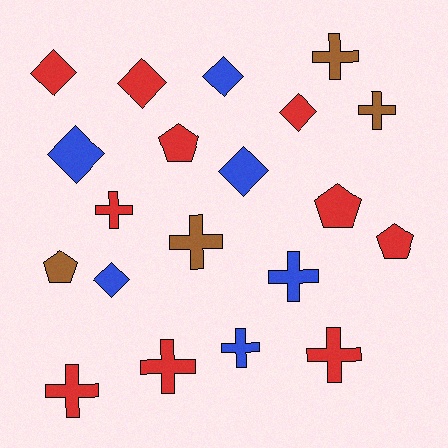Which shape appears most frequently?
Cross, with 9 objects.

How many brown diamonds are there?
There are no brown diamonds.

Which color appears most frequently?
Red, with 10 objects.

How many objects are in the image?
There are 20 objects.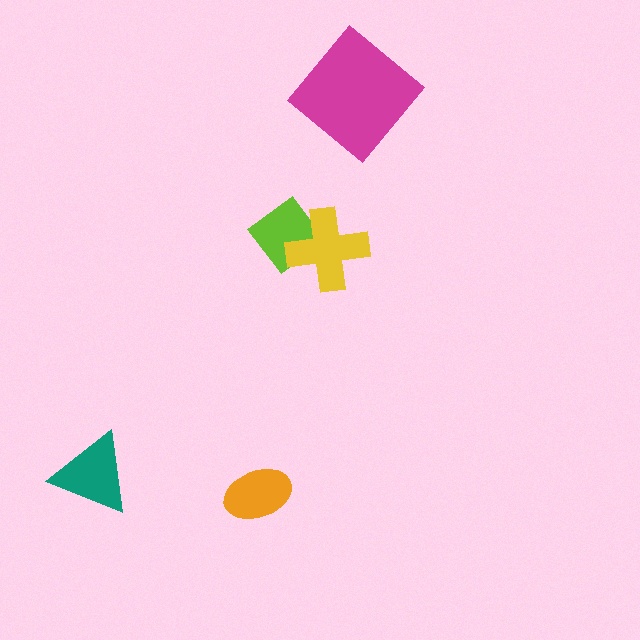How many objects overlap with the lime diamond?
1 object overlaps with the lime diamond.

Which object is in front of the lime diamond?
The yellow cross is in front of the lime diamond.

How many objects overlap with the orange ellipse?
0 objects overlap with the orange ellipse.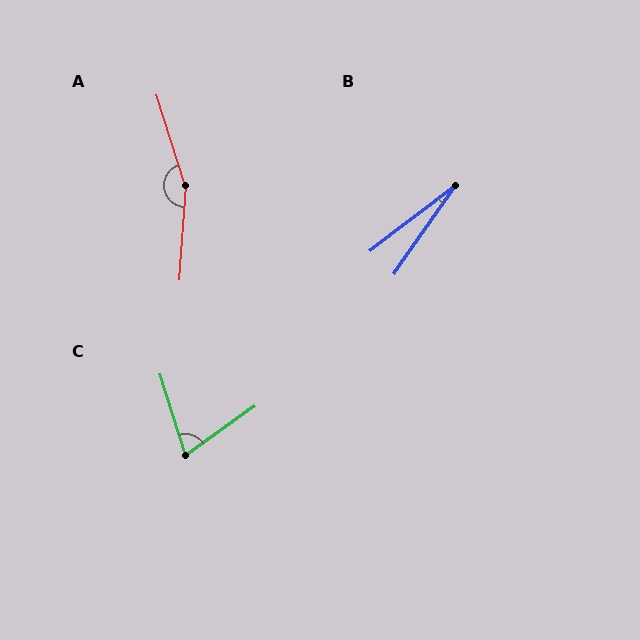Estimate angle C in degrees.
Approximately 72 degrees.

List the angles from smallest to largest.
B (18°), C (72°), A (159°).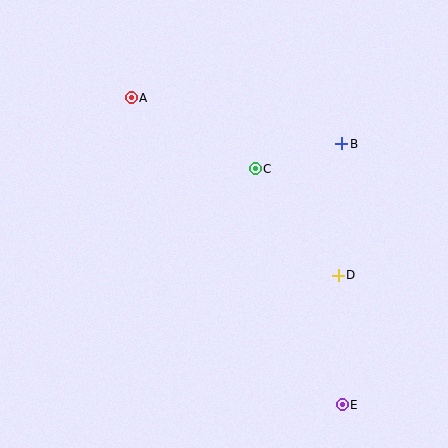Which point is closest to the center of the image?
Point C at (255, 169) is closest to the center.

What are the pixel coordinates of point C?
Point C is at (255, 169).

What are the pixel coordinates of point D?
Point D is at (338, 275).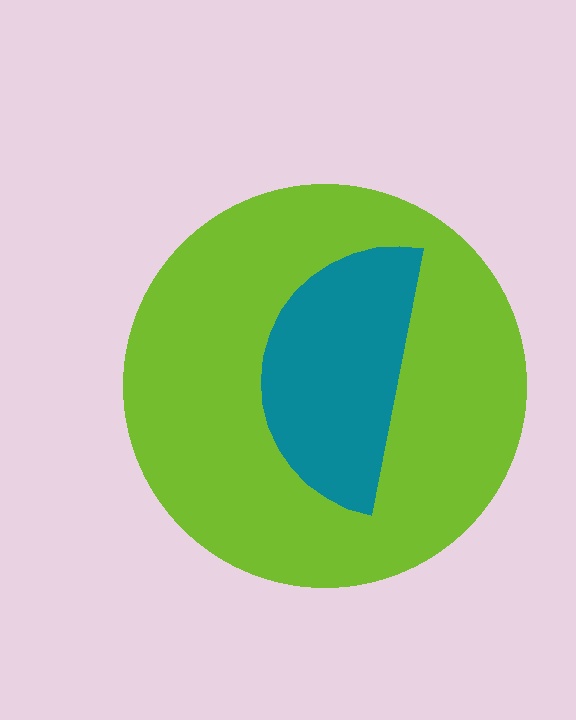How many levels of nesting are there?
2.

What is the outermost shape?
The lime circle.